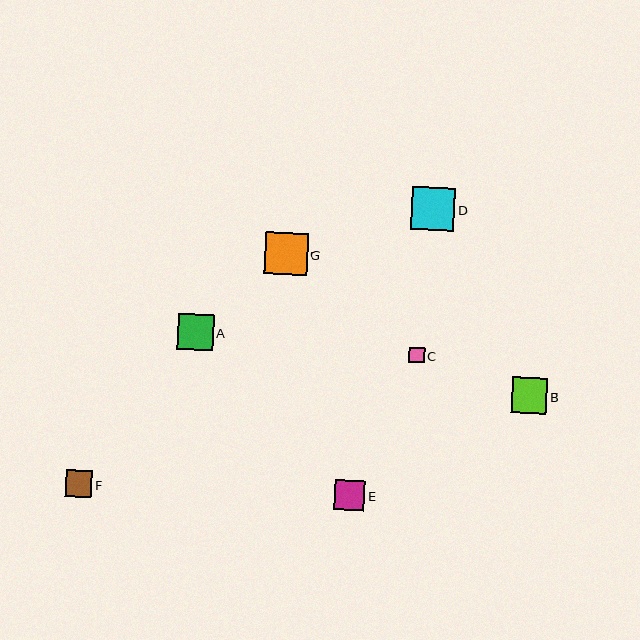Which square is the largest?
Square D is the largest with a size of approximately 43 pixels.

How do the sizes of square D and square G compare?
Square D and square G are approximately the same size.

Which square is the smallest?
Square C is the smallest with a size of approximately 16 pixels.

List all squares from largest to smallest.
From largest to smallest: D, G, A, B, E, F, C.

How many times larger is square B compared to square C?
Square B is approximately 2.3 times the size of square C.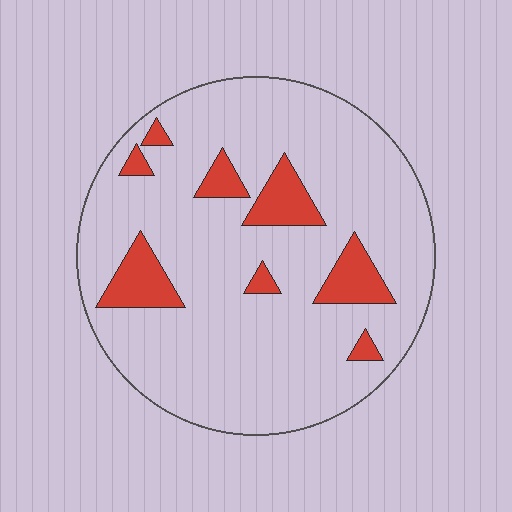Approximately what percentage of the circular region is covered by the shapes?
Approximately 15%.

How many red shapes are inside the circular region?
8.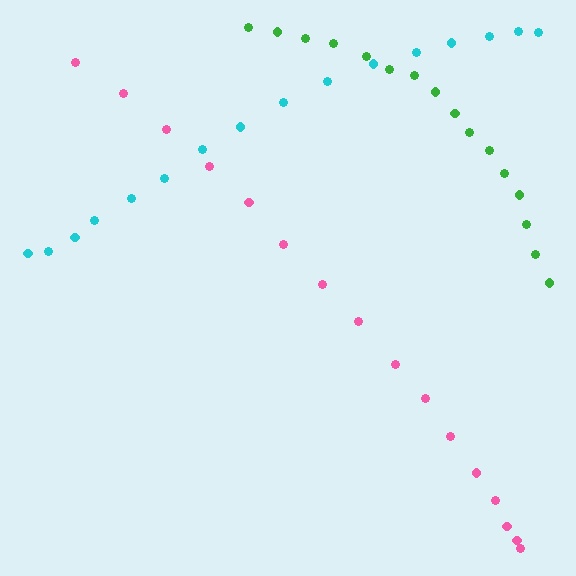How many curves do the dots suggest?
There are 3 distinct paths.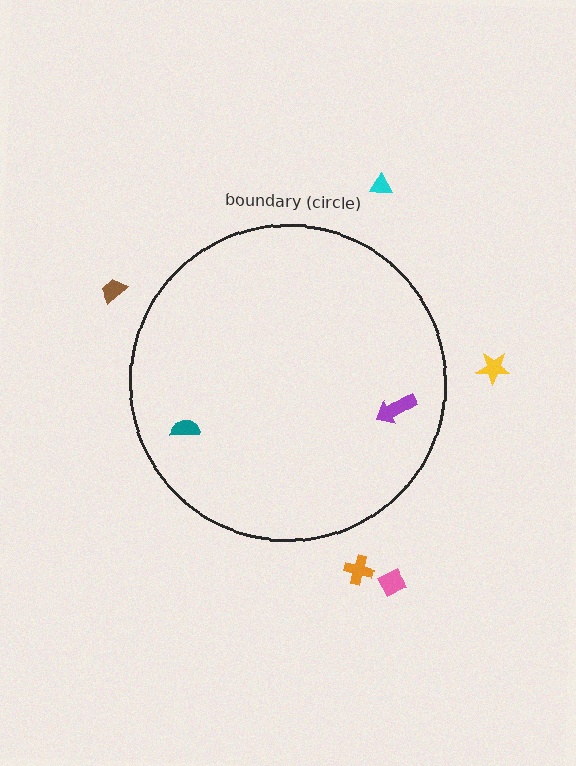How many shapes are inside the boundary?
2 inside, 5 outside.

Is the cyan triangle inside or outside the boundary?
Outside.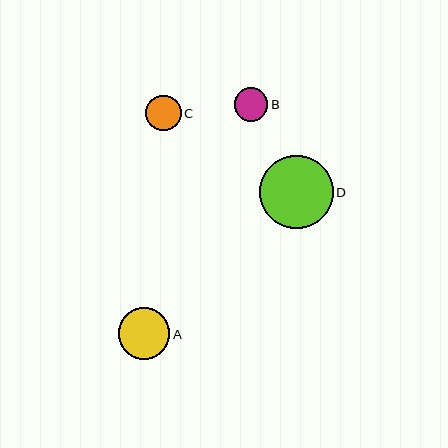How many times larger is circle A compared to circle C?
Circle A is approximately 1.4 times the size of circle C.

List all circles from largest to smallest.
From largest to smallest: D, A, C, B.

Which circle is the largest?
Circle D is the largest with a size of approximately 74 pixels.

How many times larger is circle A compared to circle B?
Circle A is approximately 1.5 times the size of circle B.